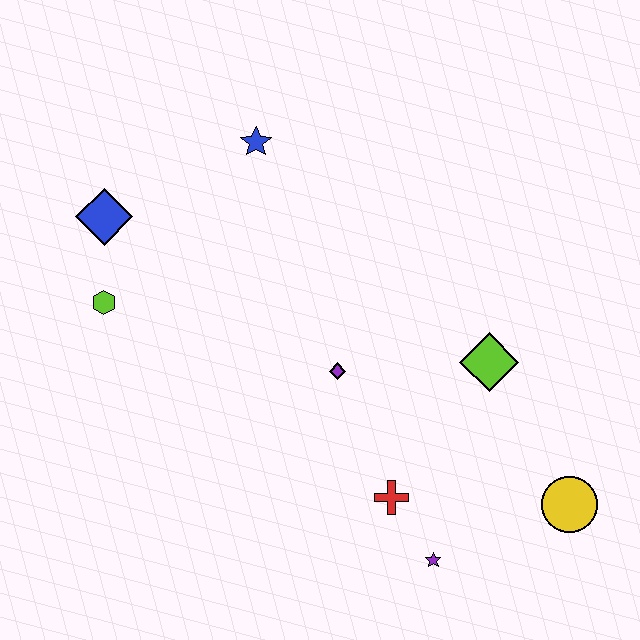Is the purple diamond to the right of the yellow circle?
No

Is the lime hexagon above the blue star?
No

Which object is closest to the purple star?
The red cross is closest to the purple star.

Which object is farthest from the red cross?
The blue diamond is farthest from the red cross.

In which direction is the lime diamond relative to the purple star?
The lime diamond is above the purple star.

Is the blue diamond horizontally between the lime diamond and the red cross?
No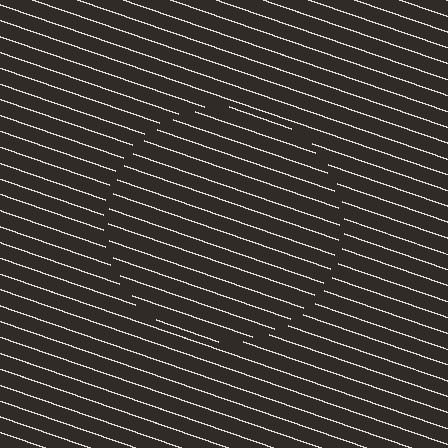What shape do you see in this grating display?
An illusory circle. The interior of the shape contains the same grating, shifted by half a period — the contour is defined by the phase discontinuity where line-ends from the inner and outer gratings abut.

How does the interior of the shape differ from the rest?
The interior of the shape contains the same grating, shifted by half a period — the contour is defined by the phase discontinuity where line-ends from the inner and outer gratings abut.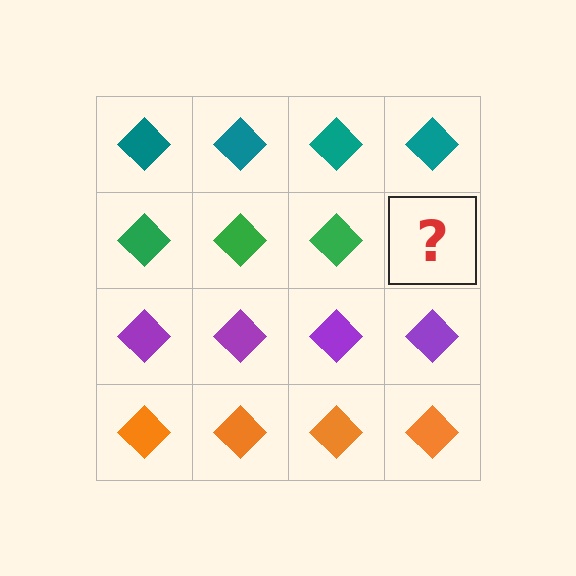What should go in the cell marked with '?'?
The missing cell should contain a green diamond.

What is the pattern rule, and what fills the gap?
The rule is that each row has a consistent color. The gap should be filled with a green diamond.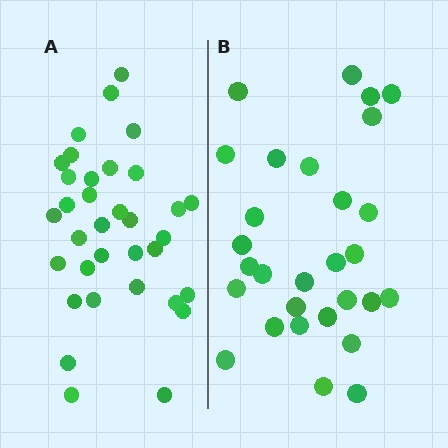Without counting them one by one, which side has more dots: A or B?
Region A (the left region) has more dots.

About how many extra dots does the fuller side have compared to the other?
Region A has about 5 more dots than region B.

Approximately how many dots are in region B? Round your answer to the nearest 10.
About 30 dots. (The exact count is 29, which rounds to 30.)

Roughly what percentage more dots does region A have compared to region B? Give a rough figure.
About 15% more.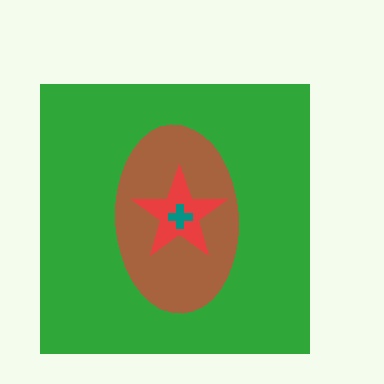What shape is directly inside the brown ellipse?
The red star.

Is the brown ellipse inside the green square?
Yes.